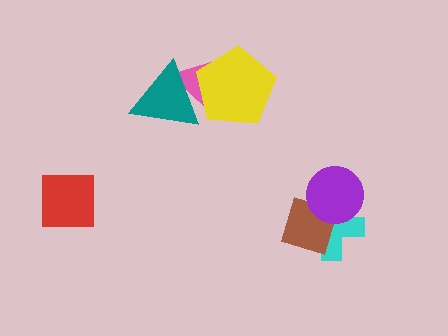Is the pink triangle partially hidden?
Yes, it is partially covered by another shape.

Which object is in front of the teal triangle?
The yellow pentagon is in front of the teal triangle.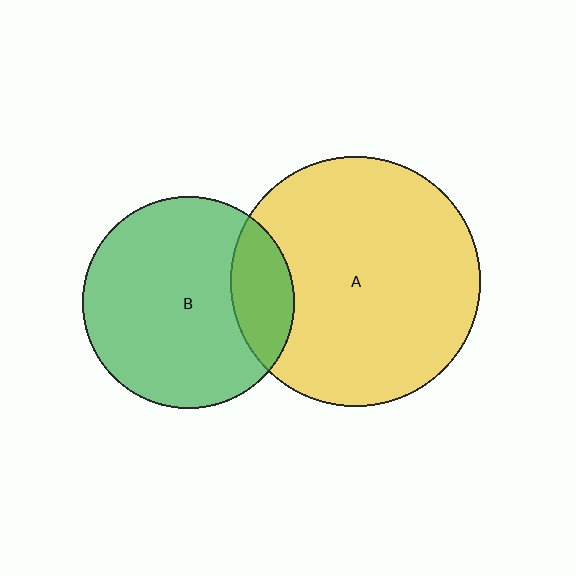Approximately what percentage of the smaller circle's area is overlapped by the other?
Approximately 20%.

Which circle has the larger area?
Circle A (yellow).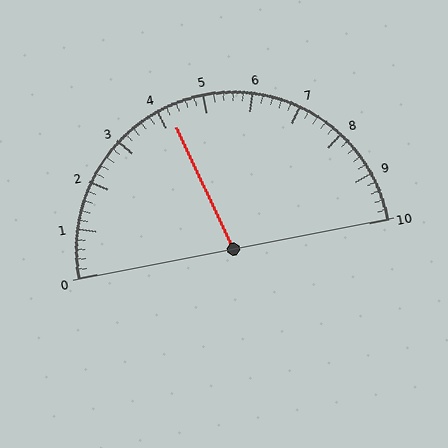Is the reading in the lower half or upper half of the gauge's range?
The reading is in the lower half of the range (0 to 10).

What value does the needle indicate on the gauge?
The needle indicates approximately 4.2.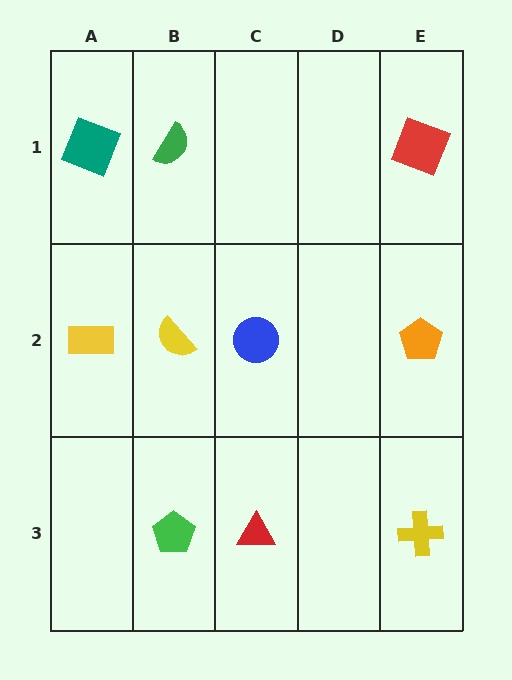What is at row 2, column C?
A blue circle.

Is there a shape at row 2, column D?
No, that cell is empty.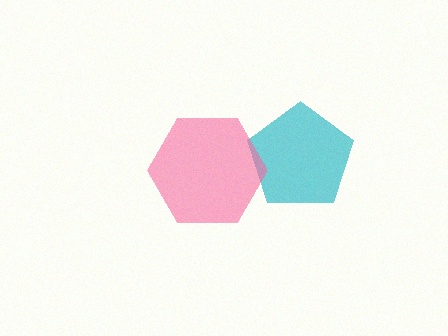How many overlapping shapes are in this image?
There are 2 overlapping shapes in the image.